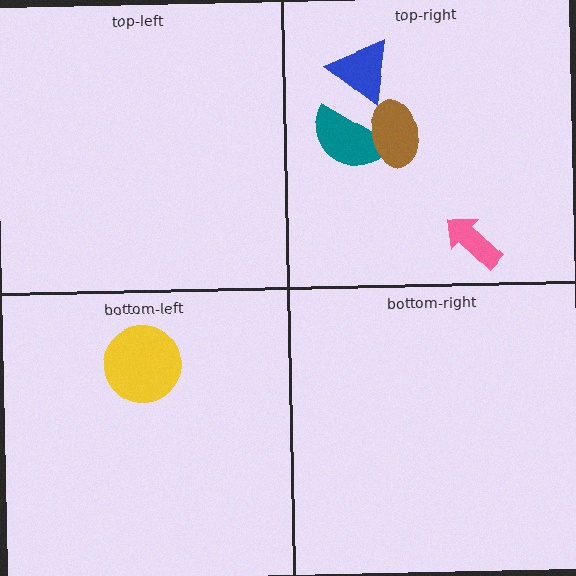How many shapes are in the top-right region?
4.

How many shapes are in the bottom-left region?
1.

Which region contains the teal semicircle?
The top-right region.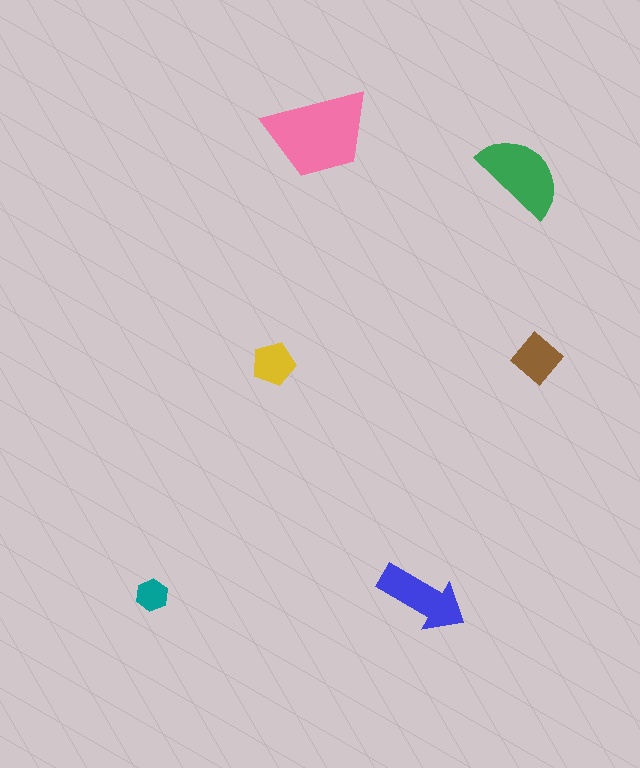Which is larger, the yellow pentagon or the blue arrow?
The blue arrow.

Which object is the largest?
The pink trapezoid.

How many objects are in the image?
There are 6 objects in the image.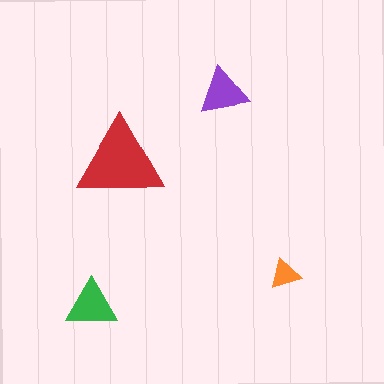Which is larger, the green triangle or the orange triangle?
The green one.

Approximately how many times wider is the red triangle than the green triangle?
About 1.5 times wider.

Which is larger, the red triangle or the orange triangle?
The red one.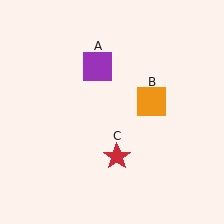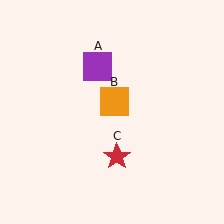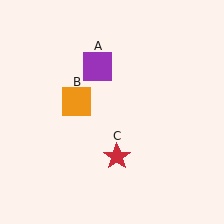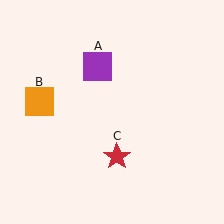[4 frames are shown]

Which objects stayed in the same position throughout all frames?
Purple square (object A) and red star (object C) remained stationary.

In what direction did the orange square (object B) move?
The orange square (object B) moved left.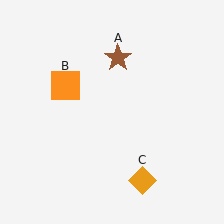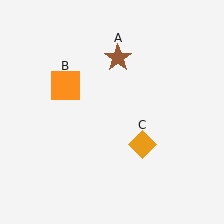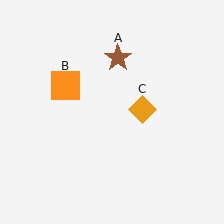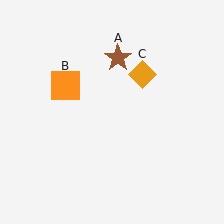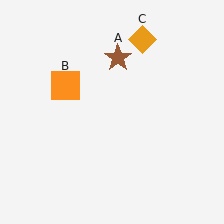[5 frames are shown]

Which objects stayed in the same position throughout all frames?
Brown star (object A) and orange square (object B) remained stationary.